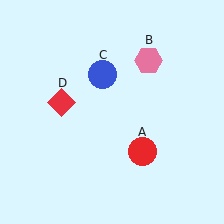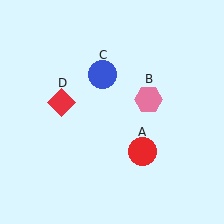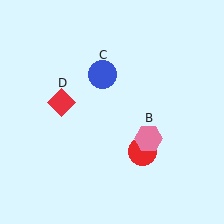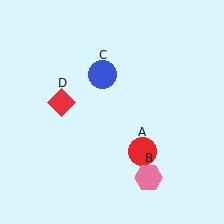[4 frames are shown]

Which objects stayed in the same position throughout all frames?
Red circle (object A) and blue circle (object C) and red diamond (object D) remained stationary.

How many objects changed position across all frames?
1 object changed position: pink hexagon (object B).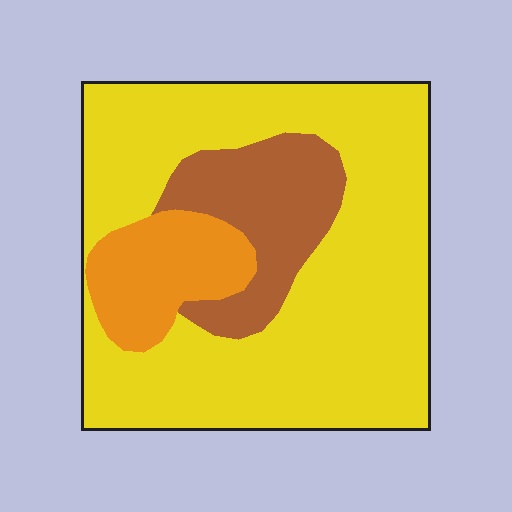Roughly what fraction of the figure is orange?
Orange covers 13% of the figure.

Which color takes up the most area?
Yellow, at roughly 70%.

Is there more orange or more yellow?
Yellow.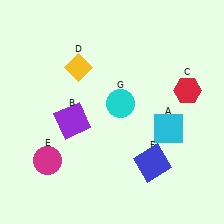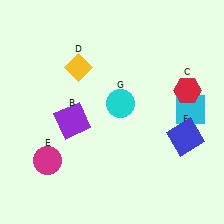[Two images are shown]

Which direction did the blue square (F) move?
The blue square (F) moved right.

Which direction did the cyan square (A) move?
The cyan square (A) moved right.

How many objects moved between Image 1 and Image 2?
2 objects moved between the two images.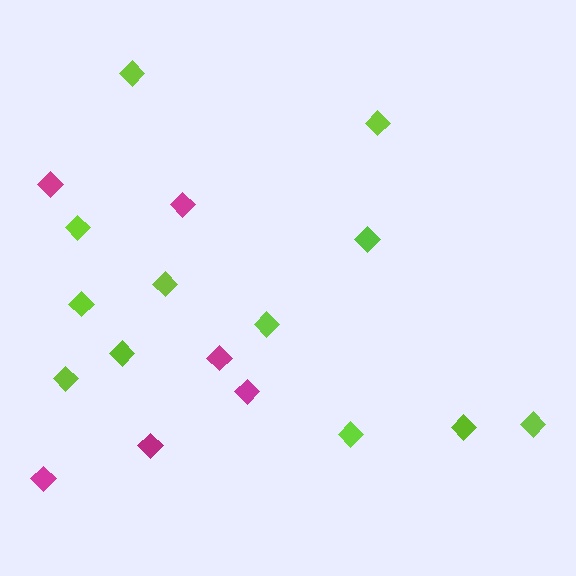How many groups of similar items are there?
There are 2 groups: one group of magenta diamonds (6) and one group of lime diamonds (12).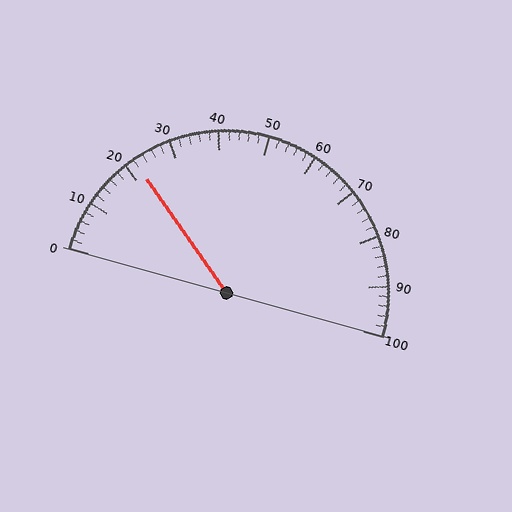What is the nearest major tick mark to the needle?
The nearest major tick mark is 20.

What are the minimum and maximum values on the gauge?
The gauge ranges from 0 to 100.